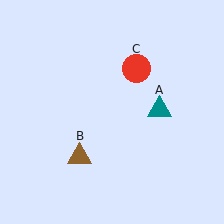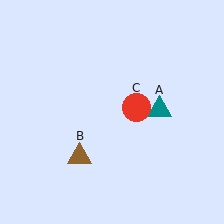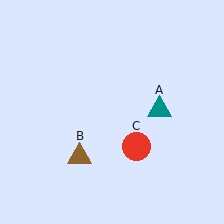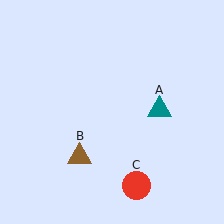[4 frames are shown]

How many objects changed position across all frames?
1 object changed position: red circle (object C).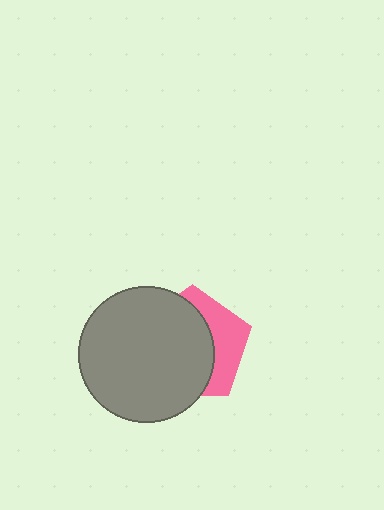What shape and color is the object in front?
The object in front is a gray circle.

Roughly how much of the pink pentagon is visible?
A small part of it is visible (roughly 35%).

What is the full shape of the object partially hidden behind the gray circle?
The partially hidden object is a pink pentagon.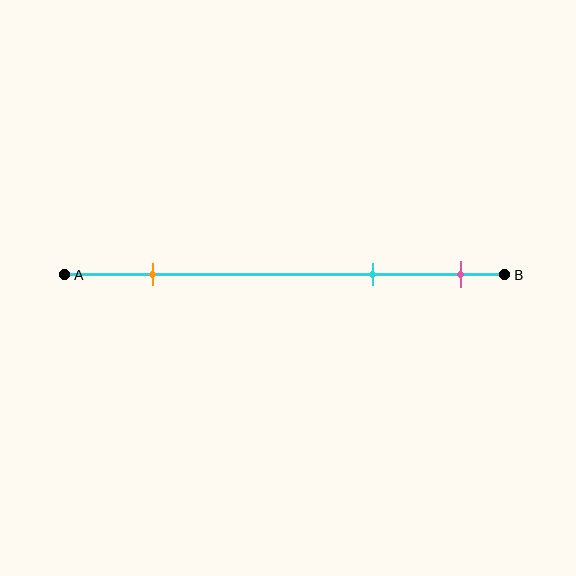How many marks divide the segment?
There are 3 marks dividing the segment.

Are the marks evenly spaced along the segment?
No, the marks are not evenly spaced.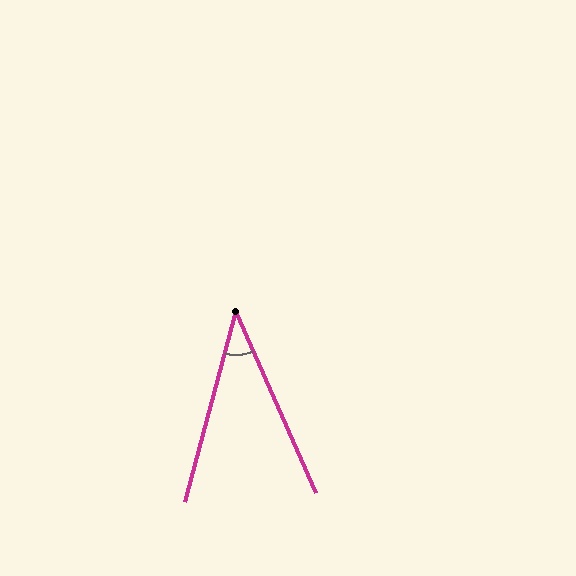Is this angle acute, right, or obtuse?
It is acute.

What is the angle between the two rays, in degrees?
Approximately 39 degrees.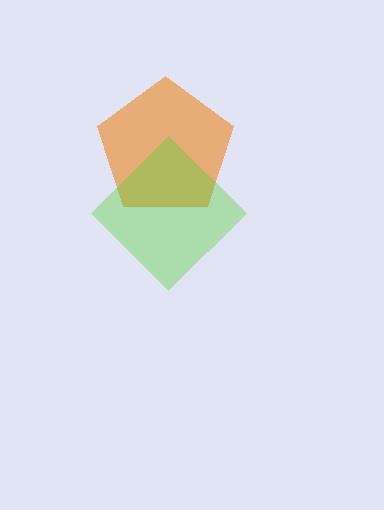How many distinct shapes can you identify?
There are 2 distinct shapes: an orange pentagon, a lime diamond.